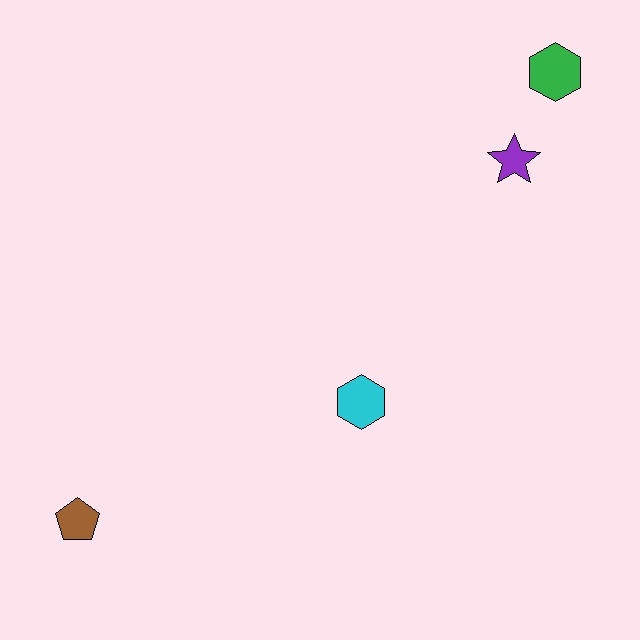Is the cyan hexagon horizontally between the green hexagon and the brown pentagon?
Yes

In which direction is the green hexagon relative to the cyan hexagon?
The green hexagon is above the cyan hexagon.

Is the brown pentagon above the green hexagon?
No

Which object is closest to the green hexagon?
The purple star is closest to the green hexagon.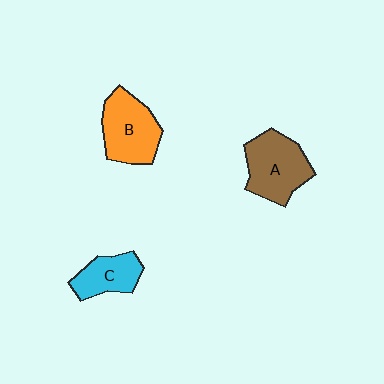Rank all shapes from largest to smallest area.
From largest to smallest: A (brown), B (orange), C (cyan).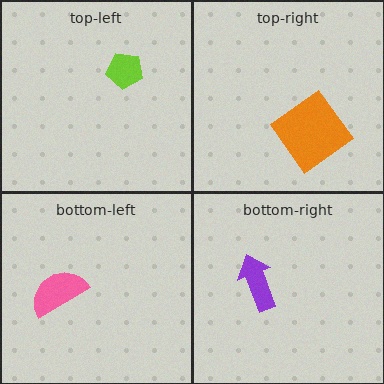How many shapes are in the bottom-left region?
1.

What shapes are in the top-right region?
The orange diamond.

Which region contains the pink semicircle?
The bottom-left region.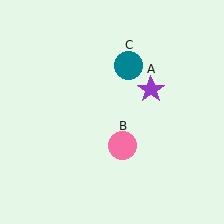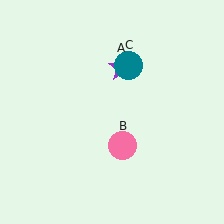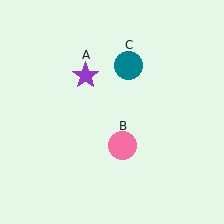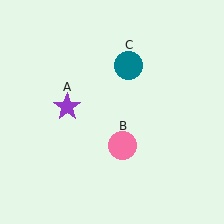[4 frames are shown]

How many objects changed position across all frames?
1 object changed position: purple star (object A).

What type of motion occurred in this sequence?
The purple star (object A) rotated counterclockwise around the center of the scene.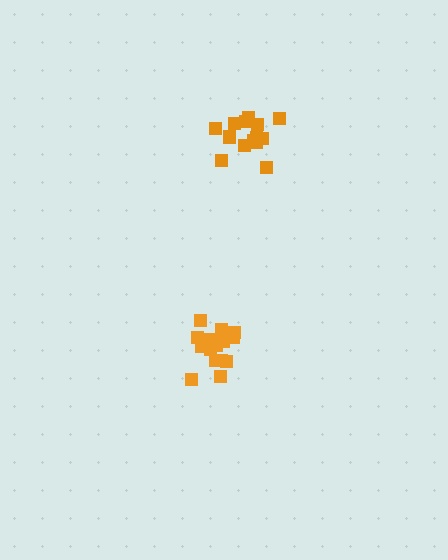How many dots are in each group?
Group 1: 16 dots, Group 2: 15 dots (31 total).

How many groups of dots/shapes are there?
There are 2 groups.